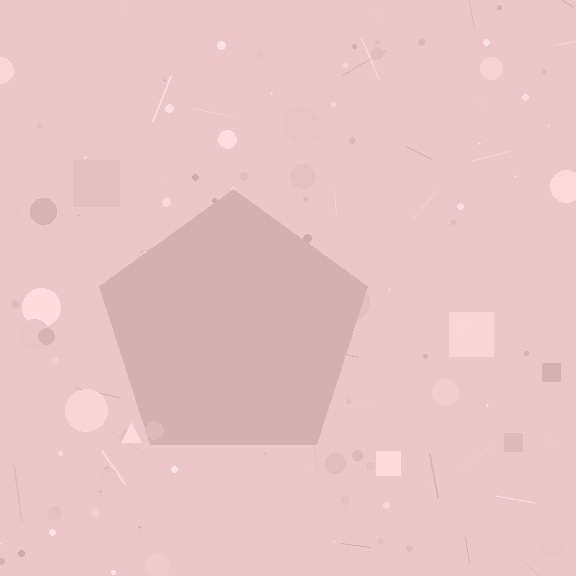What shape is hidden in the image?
A pentagon is hidden in the image.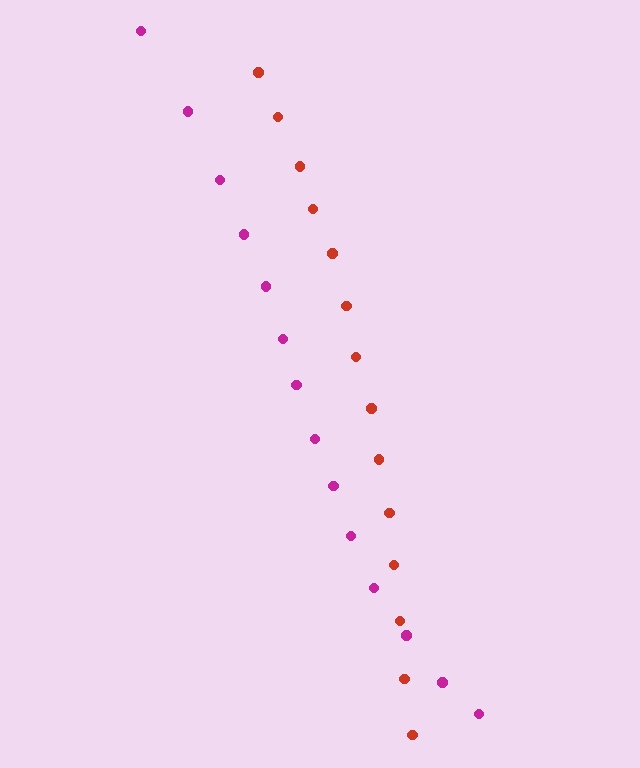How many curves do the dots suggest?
There are 2 distinct paths.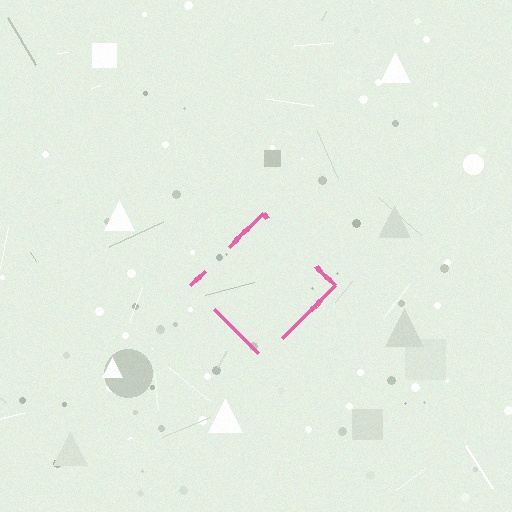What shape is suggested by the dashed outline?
The dashed outline suggests a diamond.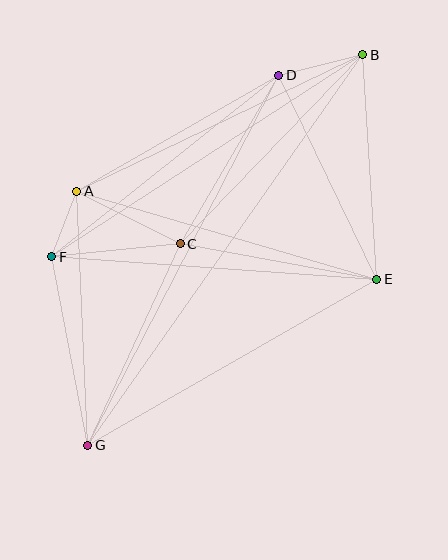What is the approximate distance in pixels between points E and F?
The distance between E and F is approximately 326 pixels.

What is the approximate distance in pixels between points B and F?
The distance between B and F is approximately 371 pixels.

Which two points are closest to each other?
Points A and F are closest to each other.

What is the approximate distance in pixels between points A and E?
The distance between A and E is approximately 313 pixels.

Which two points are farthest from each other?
Points B and G are farthest from each other.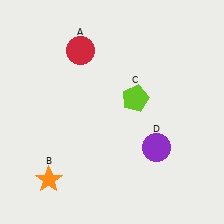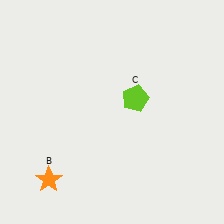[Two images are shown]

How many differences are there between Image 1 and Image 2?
There are 2 differences between the two images.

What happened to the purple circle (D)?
The purple circle (D) was removed in Image 2. It was in the bottom-right area of Image 1.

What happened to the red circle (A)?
The red circle (A) was removed in Image 2. It was in the top-left area of Image 1.